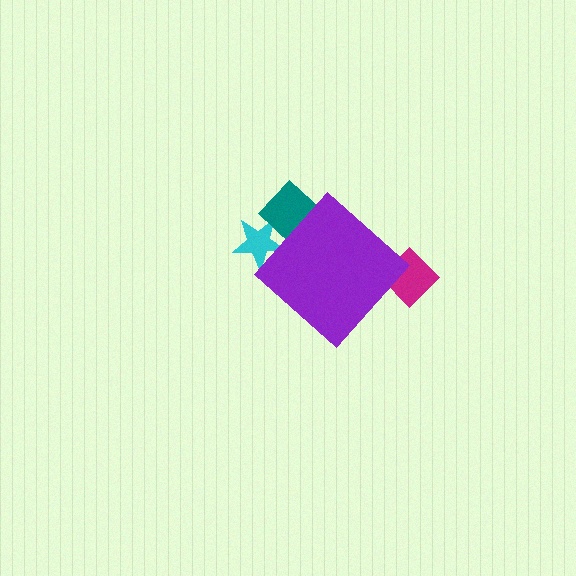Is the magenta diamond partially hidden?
Yes, the magenta diamond is partially hidden behind the purple diamond.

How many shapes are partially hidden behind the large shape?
3 shapes are partially hidden.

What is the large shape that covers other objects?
A purple diamond.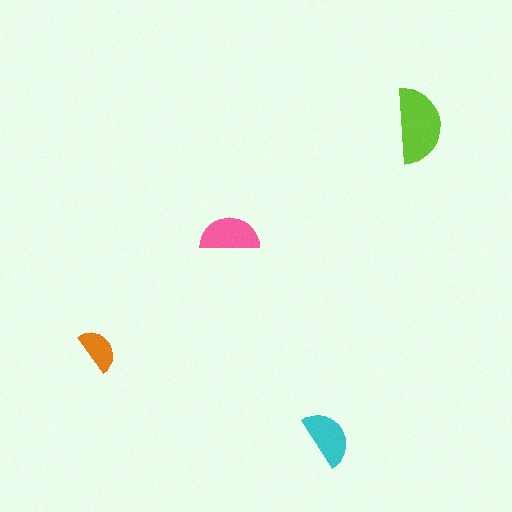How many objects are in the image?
There are 4 objects in the image.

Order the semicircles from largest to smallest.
the lime one, the pink one, the cyan one, the orange one.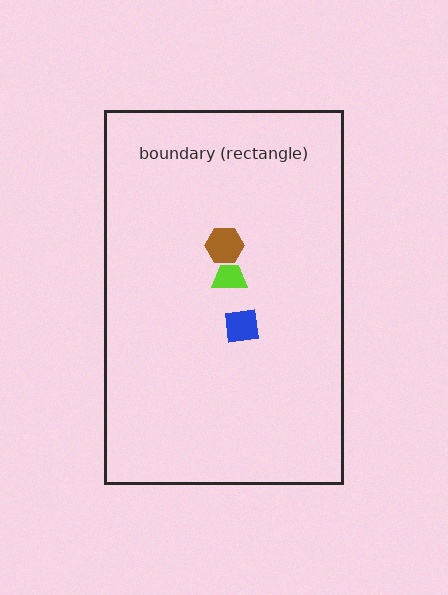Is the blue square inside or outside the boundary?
Inside.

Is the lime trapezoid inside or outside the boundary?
Inside.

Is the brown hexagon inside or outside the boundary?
Inside.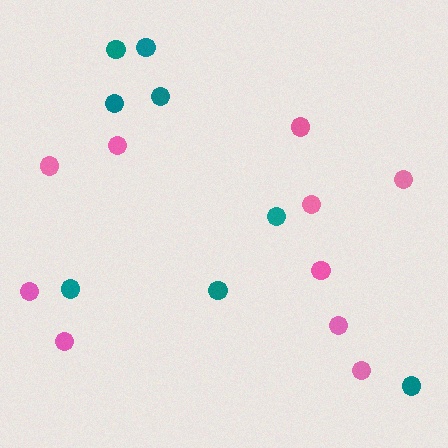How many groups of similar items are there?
There are 2 groups: one group of teal circles (8) and one group of pink circles (10).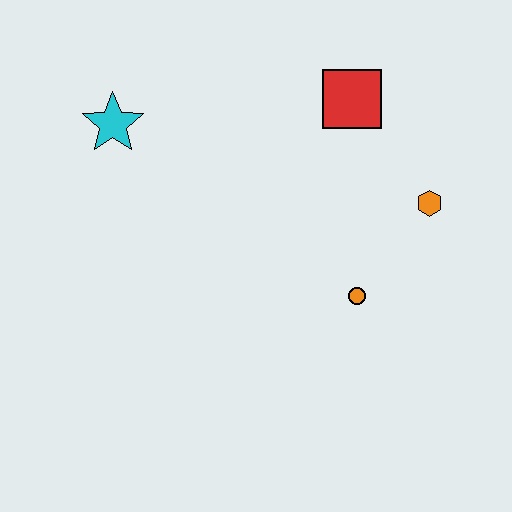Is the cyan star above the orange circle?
Yes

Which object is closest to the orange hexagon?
The orange circle is closest to the orange hexagon.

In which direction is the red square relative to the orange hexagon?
The red square is above the orange hexagon.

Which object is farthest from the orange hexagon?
The cyan star is farthest from the orange hexagon.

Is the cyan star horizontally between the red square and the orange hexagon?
No